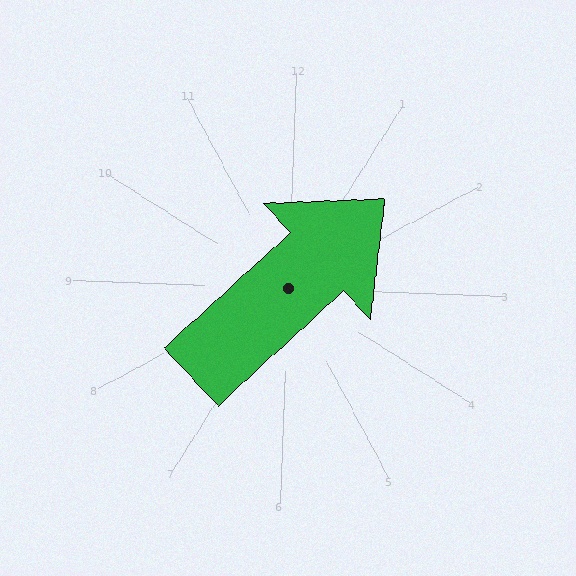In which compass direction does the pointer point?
Northeast.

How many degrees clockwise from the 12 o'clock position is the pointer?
Approximately 45 degrees.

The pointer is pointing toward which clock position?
Roughly 2 o'clock.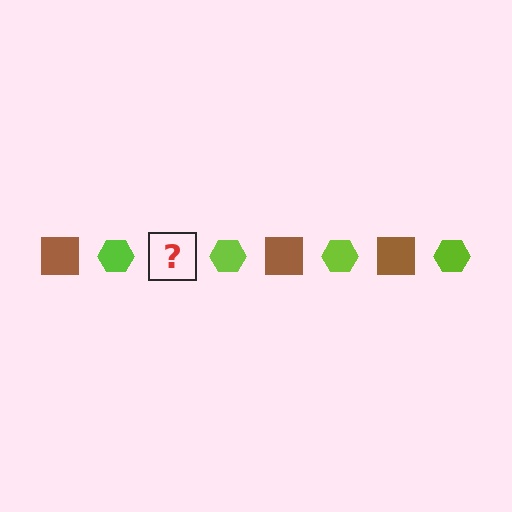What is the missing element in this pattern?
The missing element is a brown square.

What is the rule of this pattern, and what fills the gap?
The rule is that the pattern alternates between brown square and lime hexagon. The gap should be filled with a brown square.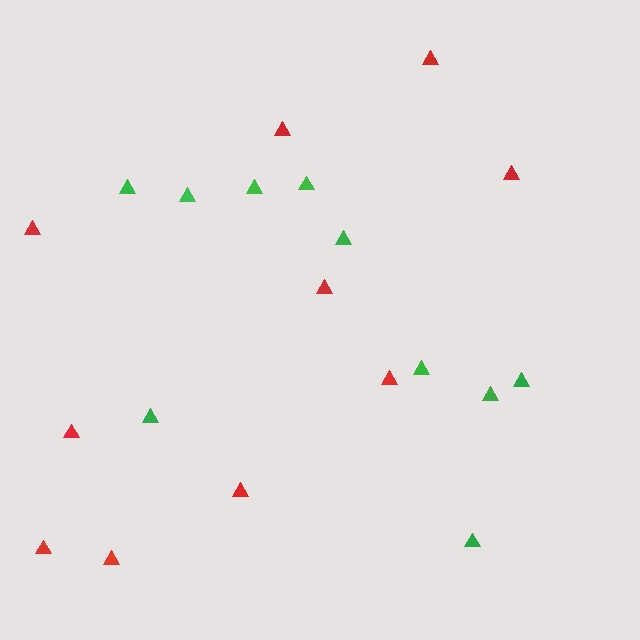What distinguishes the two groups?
There are 2 groups: one group of red triangles (10) and one group of green triangles (10).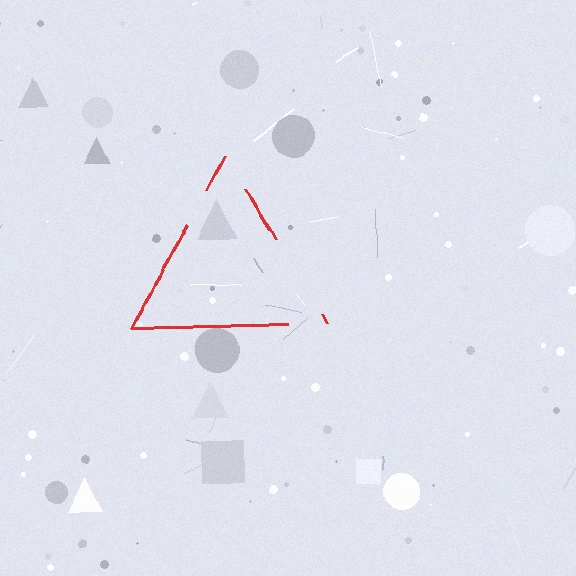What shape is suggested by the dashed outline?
The dashed outline suggests a triangle.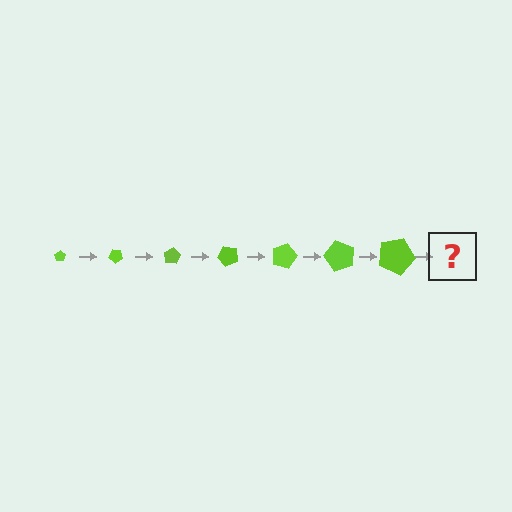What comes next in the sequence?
The next element should be a pentagon, larger than the previous one and rotated 280 degrees from the start.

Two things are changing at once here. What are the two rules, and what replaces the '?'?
The two rules are that the pentagon grows larger each step and it rotates 40 degrees each step. The '?' should be a pentagon, larger than the previous one and rotated 280 degrees from the start.